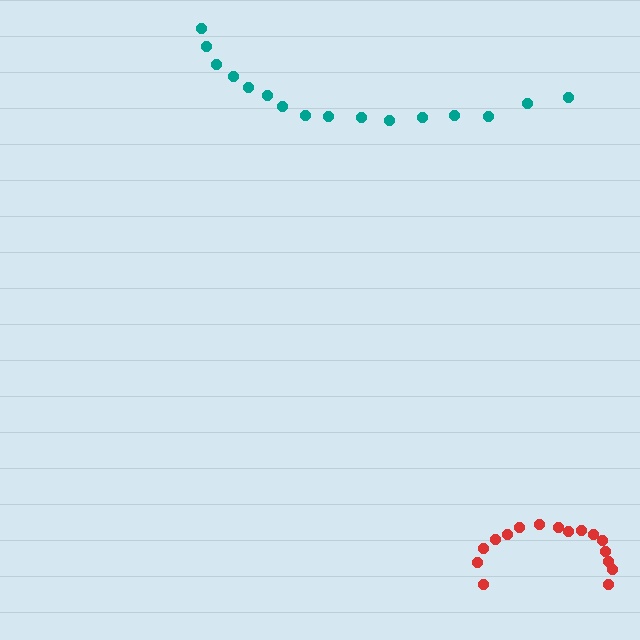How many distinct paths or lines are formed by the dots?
There are 2 distinct paths.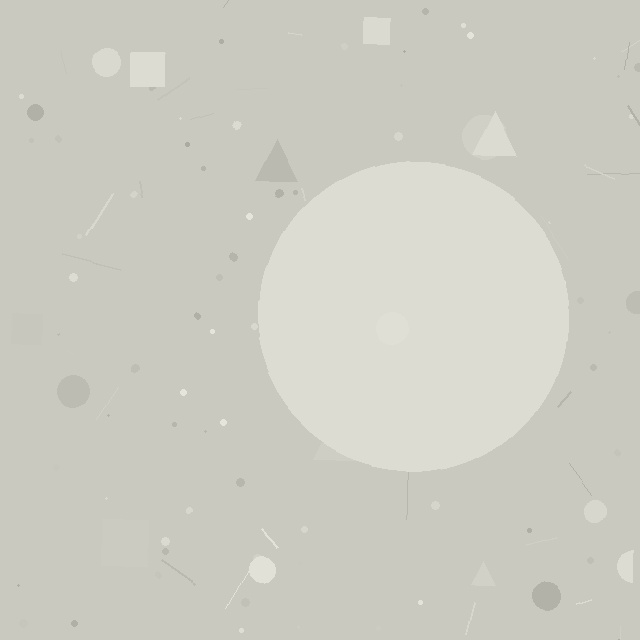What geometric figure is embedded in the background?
A circle is embedded in the background.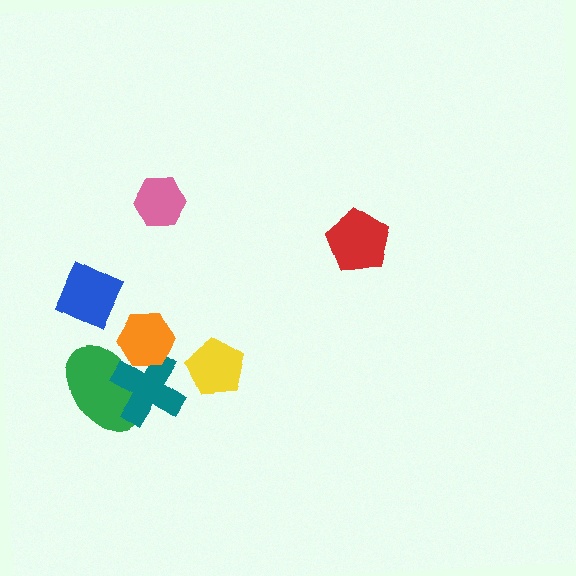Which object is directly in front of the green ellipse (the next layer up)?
The teal cross is directly in front of the green ellipse.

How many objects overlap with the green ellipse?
2 objects overlap with the green ellipse.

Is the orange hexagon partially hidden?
No, no other shape covers it.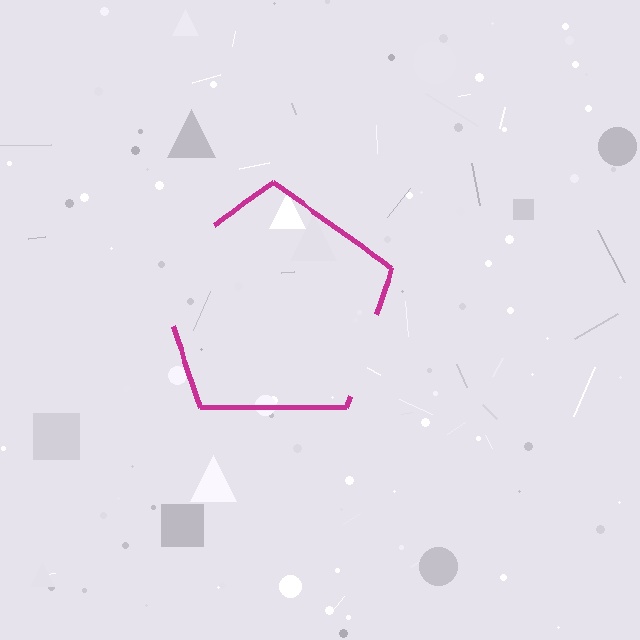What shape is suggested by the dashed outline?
The dashed outline suggests a pentagon.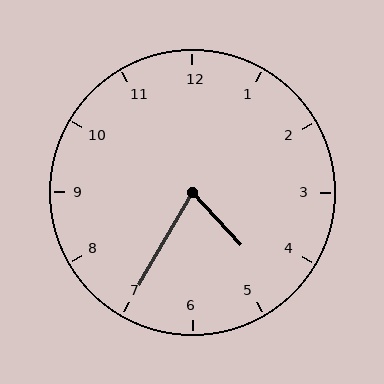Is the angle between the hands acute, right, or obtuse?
It is acute.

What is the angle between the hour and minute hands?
Approximately 72 degrees.